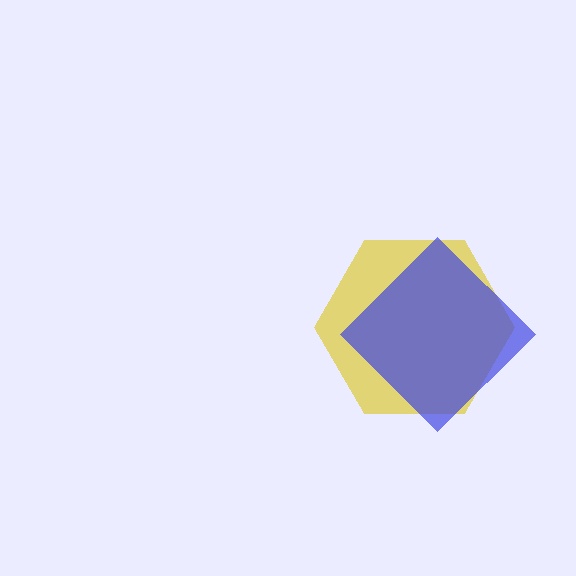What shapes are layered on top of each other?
The layered shapes are: a yellow hexagon, a blue diamond.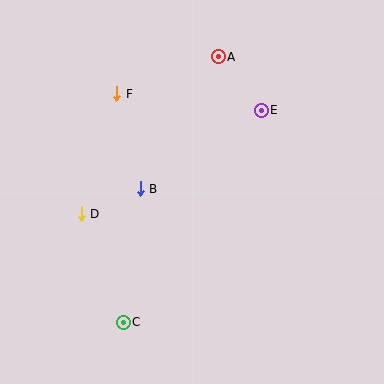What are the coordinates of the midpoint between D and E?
The midpoint between D and E is at (171, 162).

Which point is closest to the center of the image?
Point B at (140, 189) is closest to the center.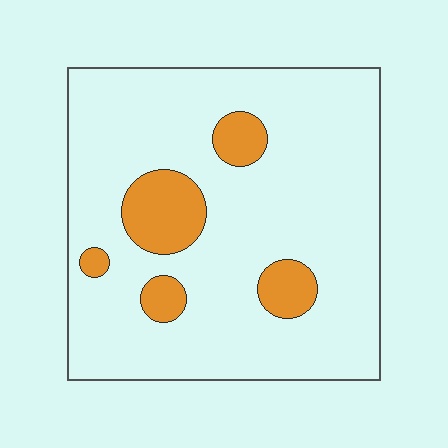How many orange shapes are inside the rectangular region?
5.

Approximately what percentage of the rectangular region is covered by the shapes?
Approximately 15%.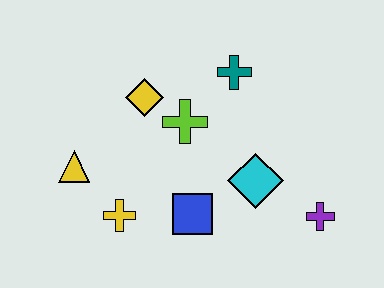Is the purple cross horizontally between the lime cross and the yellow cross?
No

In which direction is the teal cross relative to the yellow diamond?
The teal cross is to the right of the yellow diamond.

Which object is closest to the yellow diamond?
The lime cross is closest to the yellow diamond.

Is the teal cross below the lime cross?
No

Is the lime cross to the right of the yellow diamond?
Yes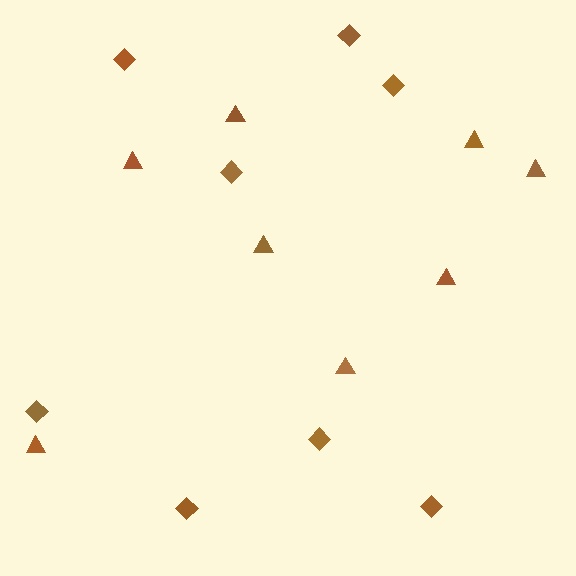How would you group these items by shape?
There are 2 groups: one group of diamonds (8) and one group of triangles (8).